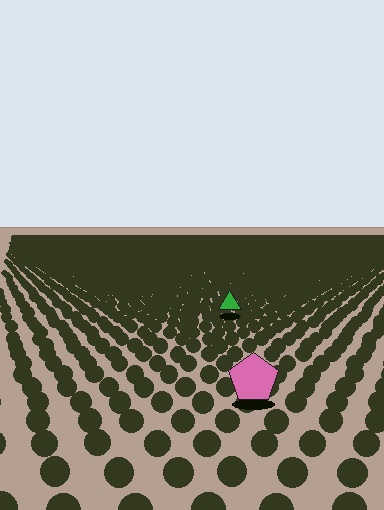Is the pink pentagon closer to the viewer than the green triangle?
Yes. The pink pentagon is closer — you can tell from the texture gradient: the ground texture is coarser near it.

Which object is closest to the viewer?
The pink pentagon is closest. The texture marks near it are larger and more spread out.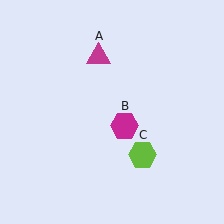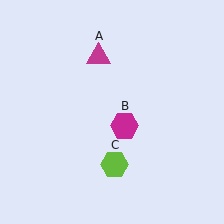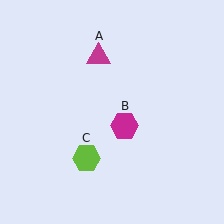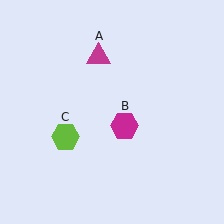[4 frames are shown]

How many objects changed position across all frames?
1 object changed position: lime hexagon (object C).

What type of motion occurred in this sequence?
The lime hexagon (object C) rotated clockwise around the center of the scene.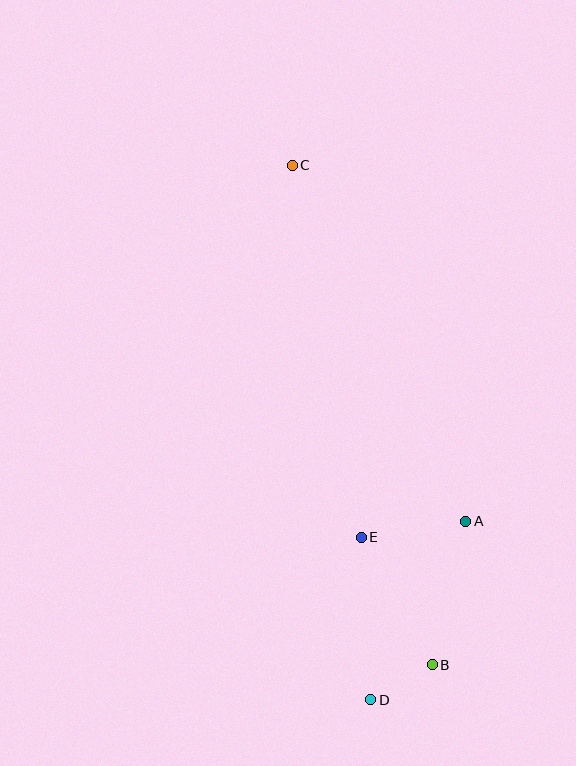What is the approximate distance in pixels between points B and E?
The distance between B and E is approximately 146 pixels.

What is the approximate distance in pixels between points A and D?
The distance between A and D is approximately 202 pixels.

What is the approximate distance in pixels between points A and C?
The distance between A and C is approximately 396 pixels.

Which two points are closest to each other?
Points B and D are closest to each other.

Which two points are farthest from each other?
Points C and D are farthest from each other.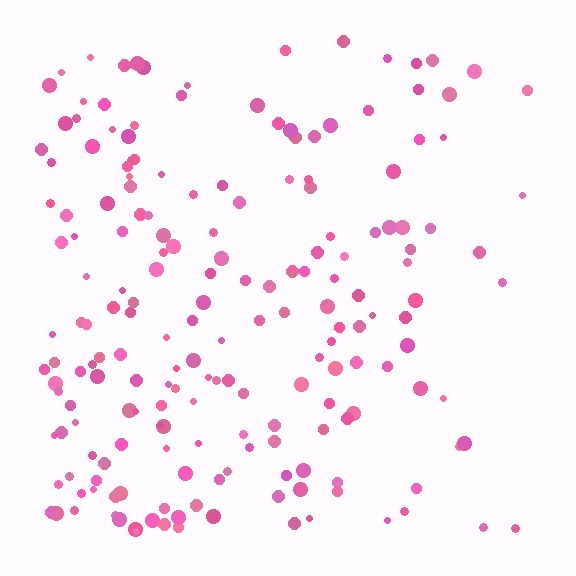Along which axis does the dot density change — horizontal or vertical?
Horizontal.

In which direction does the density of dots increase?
From right to left, with the left side densest.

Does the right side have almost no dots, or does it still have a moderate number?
Still a moderate number, just noticeably fewer than the left.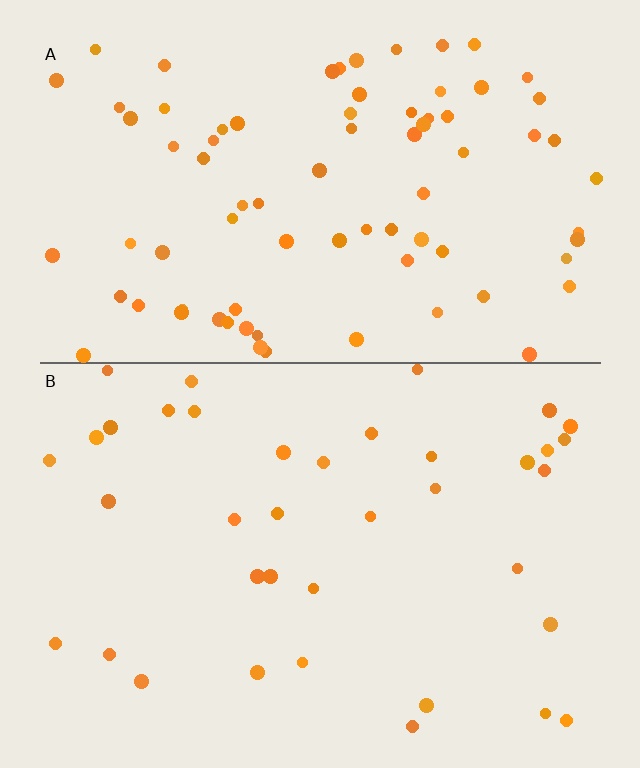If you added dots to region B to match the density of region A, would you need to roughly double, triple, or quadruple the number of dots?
Approximately double.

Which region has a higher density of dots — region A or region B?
A (the top).